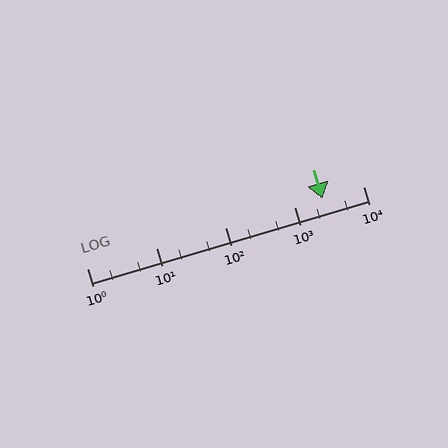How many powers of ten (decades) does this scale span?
The scale spans 4 decades, from 1 to 10000.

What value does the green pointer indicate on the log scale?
The pointer indicates approximately 2600.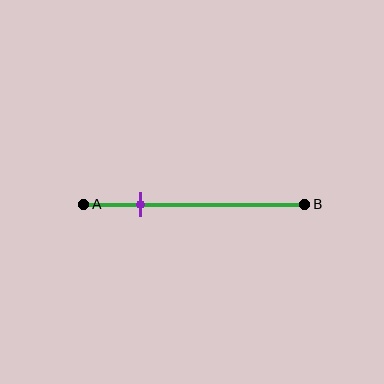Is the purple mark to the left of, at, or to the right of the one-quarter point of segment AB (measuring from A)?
The purple mark is approximately at the one-quarter point of segment AB.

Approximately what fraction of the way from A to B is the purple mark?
The purple mark is approximately 25% of the way from A to B.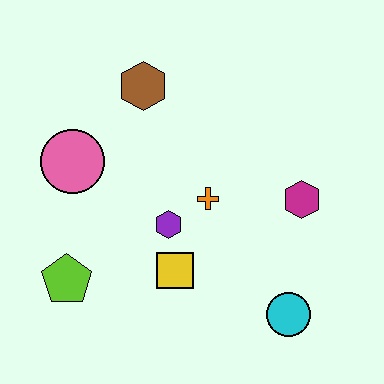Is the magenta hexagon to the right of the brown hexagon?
Yes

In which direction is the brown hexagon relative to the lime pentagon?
The brown hexagon is above the lime pentagon.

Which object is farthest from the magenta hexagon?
The lime pentagon is farthest from the magenta hexagon.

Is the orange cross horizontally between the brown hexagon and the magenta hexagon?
Yes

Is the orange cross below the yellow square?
No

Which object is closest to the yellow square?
The purple hexagon is closest to the yellow square.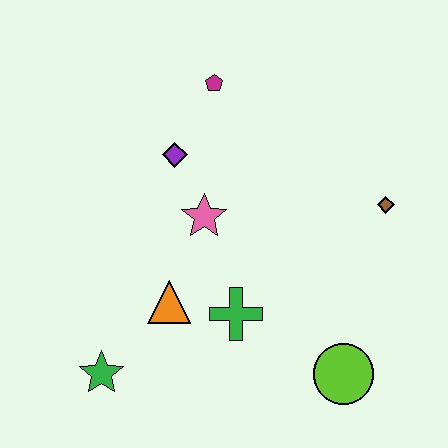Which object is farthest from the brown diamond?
The green star is farthest from the brown diamond.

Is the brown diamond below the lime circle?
No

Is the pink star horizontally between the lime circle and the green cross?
No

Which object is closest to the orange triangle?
The green cross is closest to the orange triangle.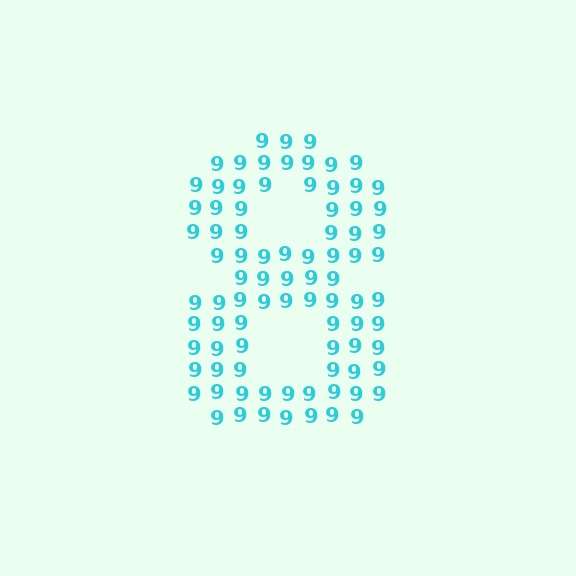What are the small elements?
The small elements are digit 9's.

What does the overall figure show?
The overall figure shows the digit 8.